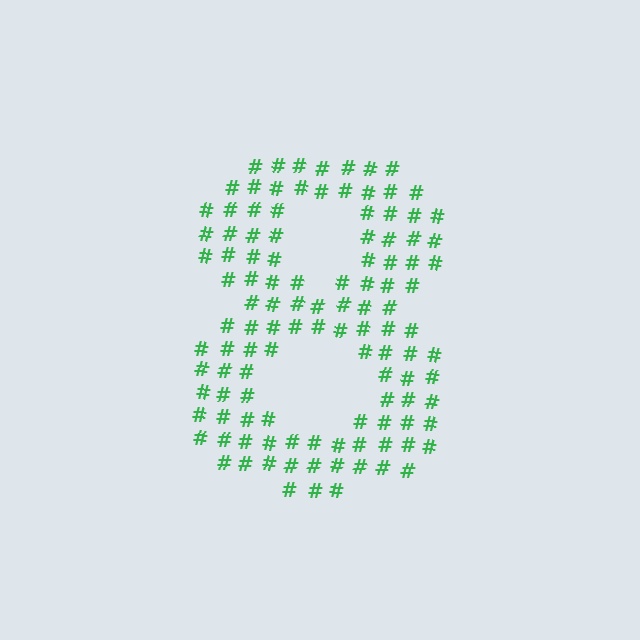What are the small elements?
The small elements are hash symbols.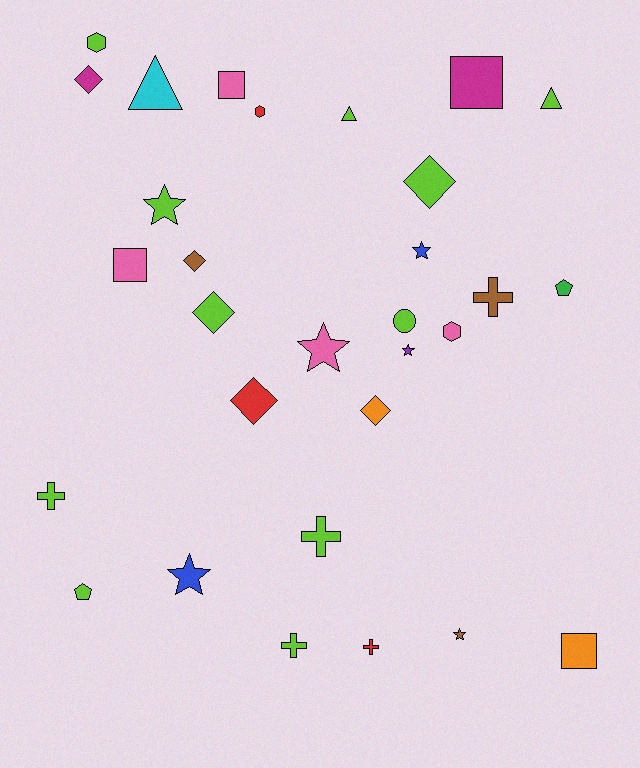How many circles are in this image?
There is 1 circle.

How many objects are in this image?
There are 30 objects.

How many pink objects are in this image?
There are 4 pink objects.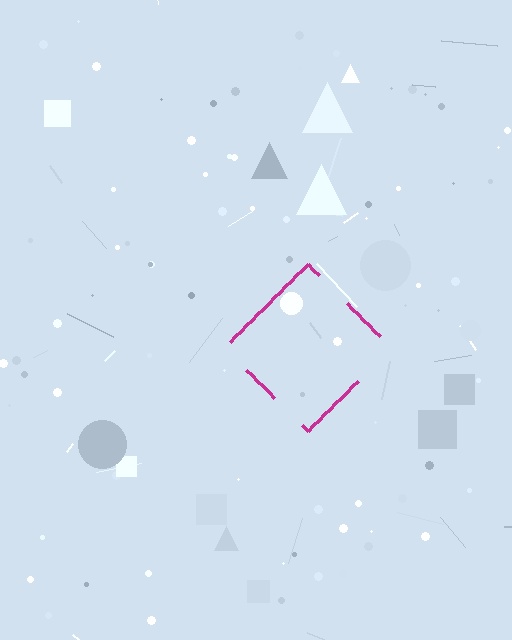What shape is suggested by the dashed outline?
The dashed outline suggests a diamond.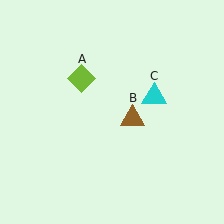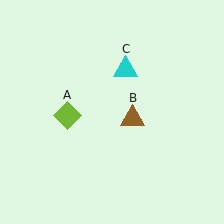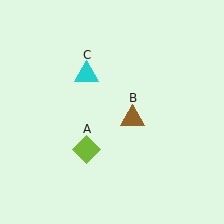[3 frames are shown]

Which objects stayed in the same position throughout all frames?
Brown triangle (object B) remained stationary.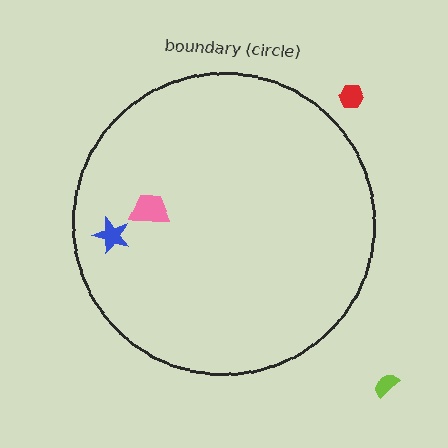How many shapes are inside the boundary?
2 inside, 2 outside.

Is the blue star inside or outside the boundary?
Inside.